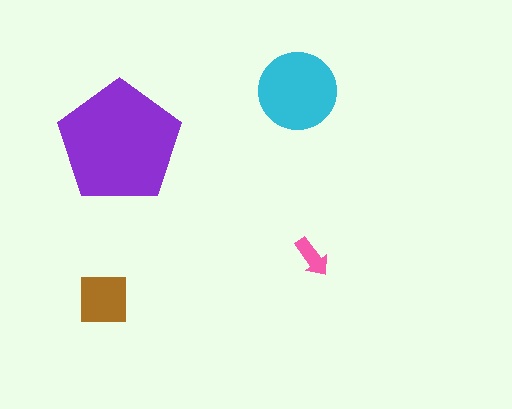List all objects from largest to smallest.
The purple pentagon, the cyan circle, the brown square, the pink arrow.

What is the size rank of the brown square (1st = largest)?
3rd.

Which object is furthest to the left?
The brown square is leftmost.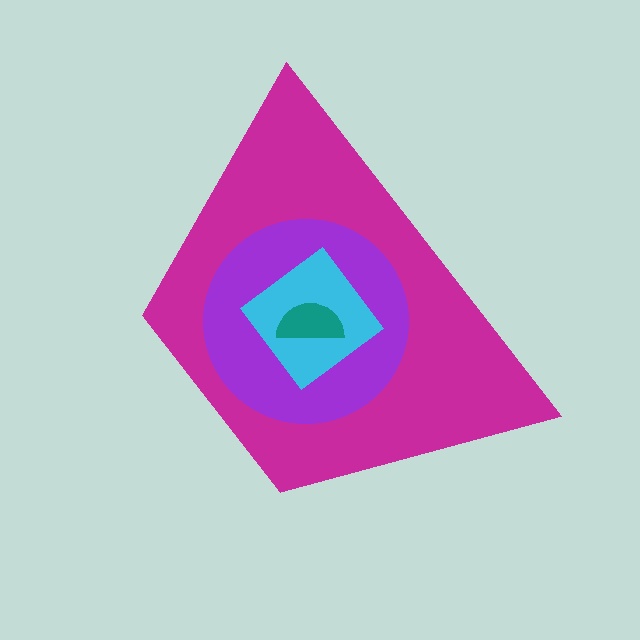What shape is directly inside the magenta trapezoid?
The purple circle.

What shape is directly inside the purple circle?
The cyan diamond.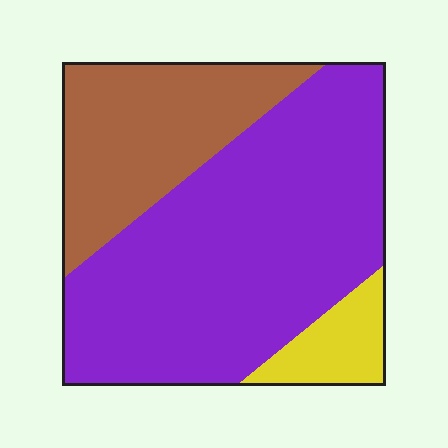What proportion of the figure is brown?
Brown takes up between a quarter and a half of the figure.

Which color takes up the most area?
Purple, at roughly 65%.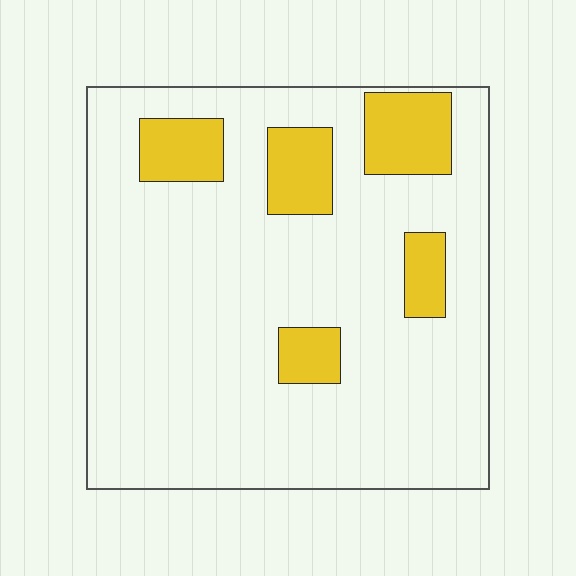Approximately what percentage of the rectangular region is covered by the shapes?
Approximately 15%.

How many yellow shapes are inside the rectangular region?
5.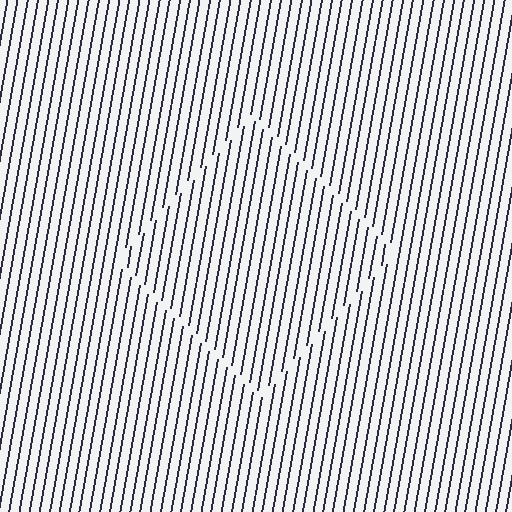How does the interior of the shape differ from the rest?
The interior of the shape contains the same grating, shifted by half a period — the contour is defined by the phase discontinuity where line-ends from the inner and outer gratings abut.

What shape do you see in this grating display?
An illusory square. The interior of the shape contains the same grating, shifted by half a period — the contour is defined by the phase discontinuity where line-ends from the inner and outer gratings abut.